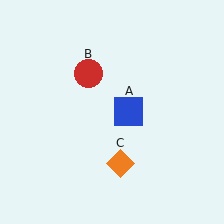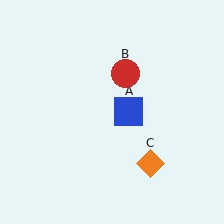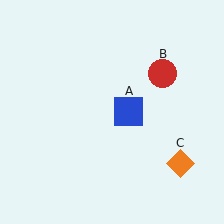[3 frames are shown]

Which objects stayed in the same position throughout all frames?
Blue square (object A) remained stationary.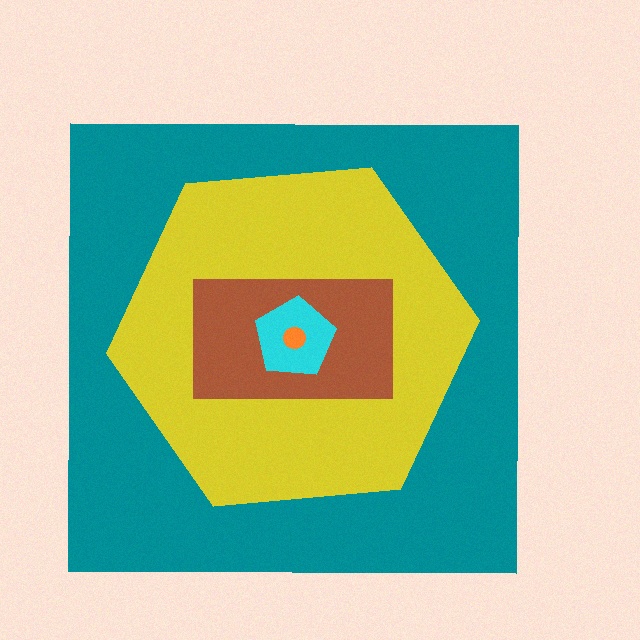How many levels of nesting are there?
5.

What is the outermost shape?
The teal square.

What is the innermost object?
The orange circle.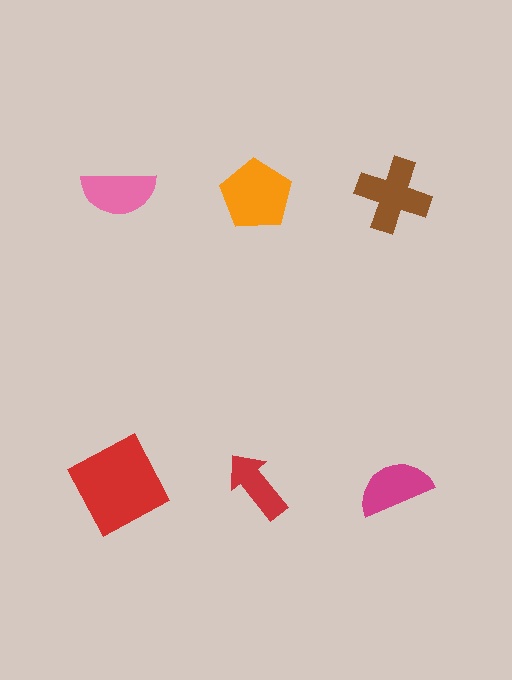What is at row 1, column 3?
A brown cross.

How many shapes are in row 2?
3 shapes.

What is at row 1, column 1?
A pink semicircle.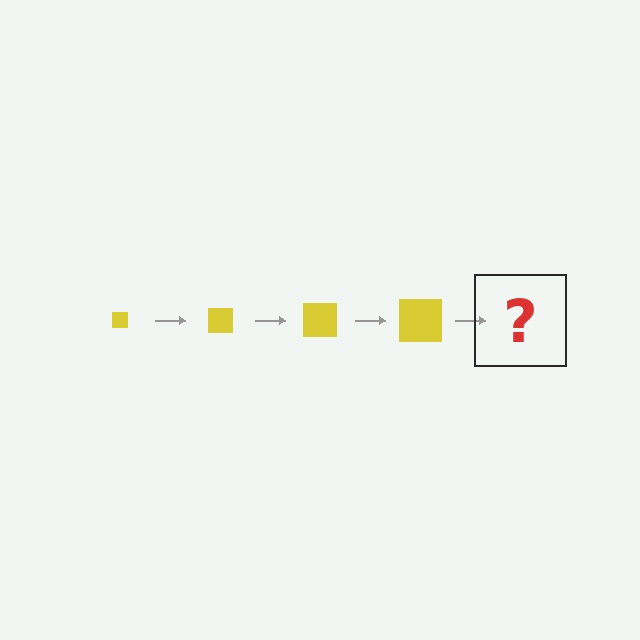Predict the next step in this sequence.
The next step is a yellow square, larger than the previous one.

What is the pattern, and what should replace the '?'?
The pattern is that the square gets progressively larger each step. The '?' should be a yellow square, larger than the previous one.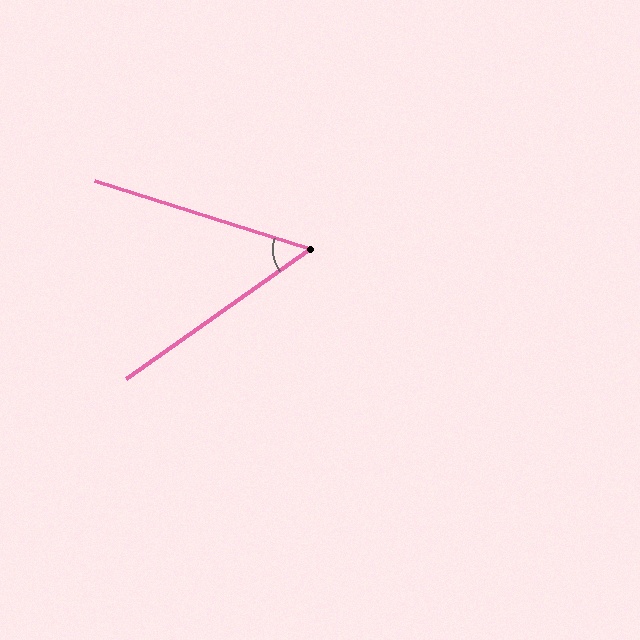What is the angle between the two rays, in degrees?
Approximately 53 degrees.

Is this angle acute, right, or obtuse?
It is acute.